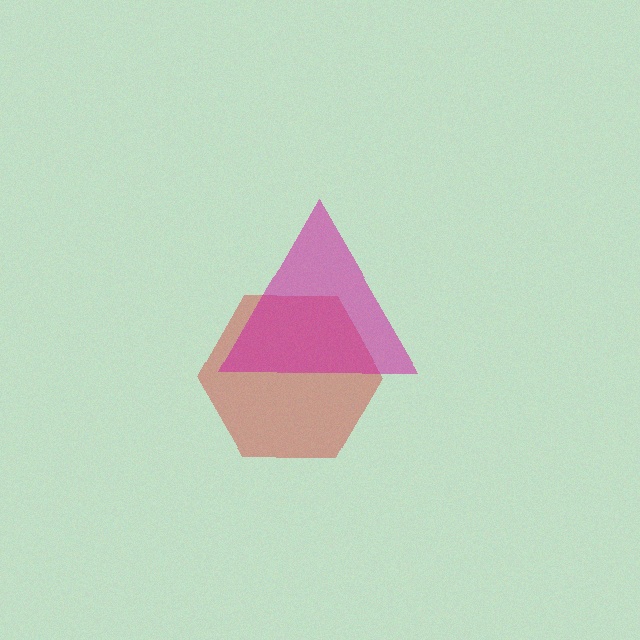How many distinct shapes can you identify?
There are 2 distinct shapes: a red hexagon, a magenta triangle.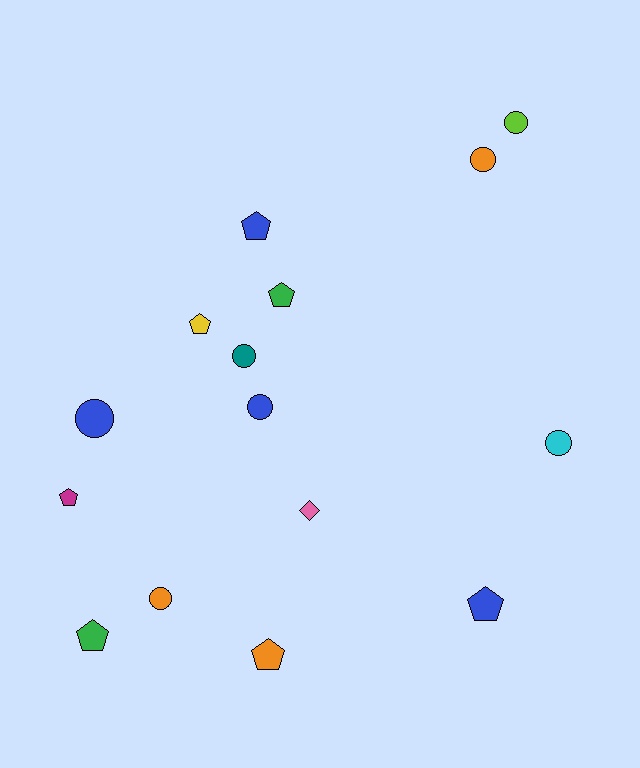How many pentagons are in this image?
There are 7 pentagons.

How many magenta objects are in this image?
There is 1 magenta object.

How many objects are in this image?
There are 15 objects.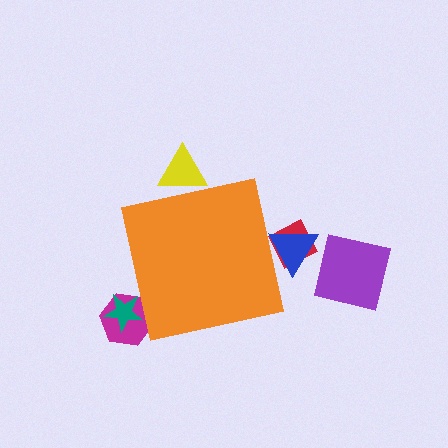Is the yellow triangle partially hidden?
Yes, the yellow triangle is partially hidden behind the orange square.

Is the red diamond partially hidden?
Yes, the red diamond is partially hidden behind the orange square.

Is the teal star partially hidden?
Yes, the teal star is partially hidden behind the orange square.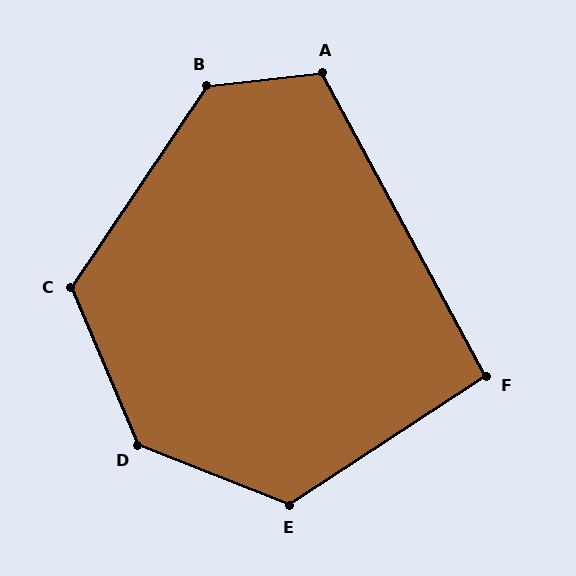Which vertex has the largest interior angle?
D, at approximately 135 degrees.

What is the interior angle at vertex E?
Approximately 125 degrees (obtuse).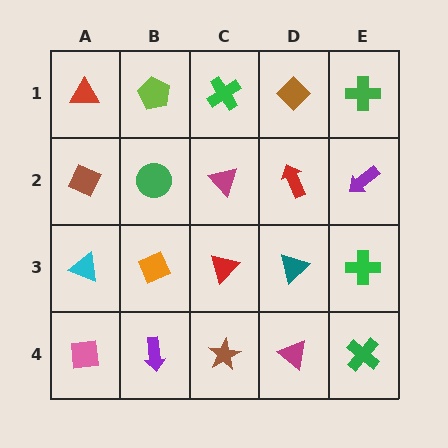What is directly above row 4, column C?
A red triangle.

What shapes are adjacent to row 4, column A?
A cyan triangle (row 3, column A), a purple arrow (row 4, column B).